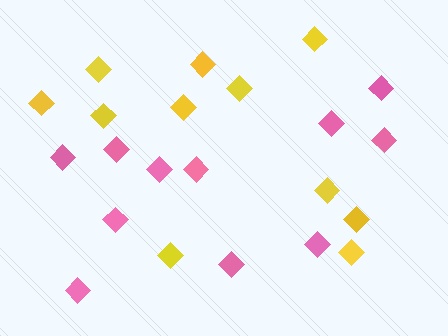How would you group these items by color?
There are 2 groups: one group of pink diamonds (11) and one group of yellow diamonds (11).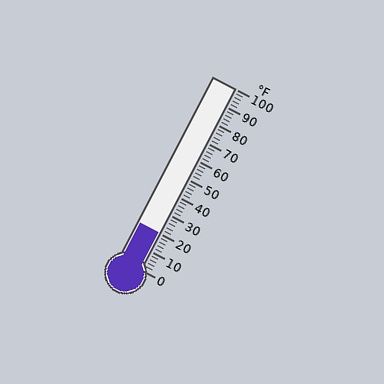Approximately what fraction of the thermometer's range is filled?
The thermometer is filled to approximately 20% of its range.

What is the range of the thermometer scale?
The thermometer scale ranges from 0°F to 100°F.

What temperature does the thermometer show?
The thermometer shows approximately 20°F.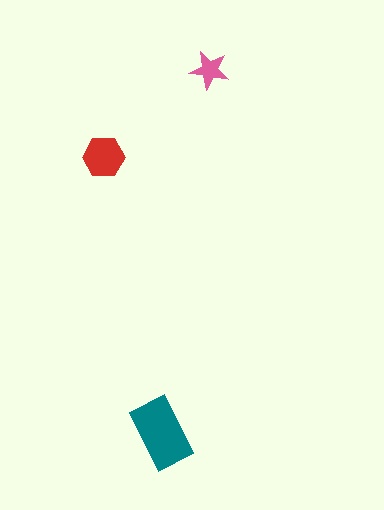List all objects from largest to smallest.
The teal rectangle, the red hexagon, the pink star.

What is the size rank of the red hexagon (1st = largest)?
2nd.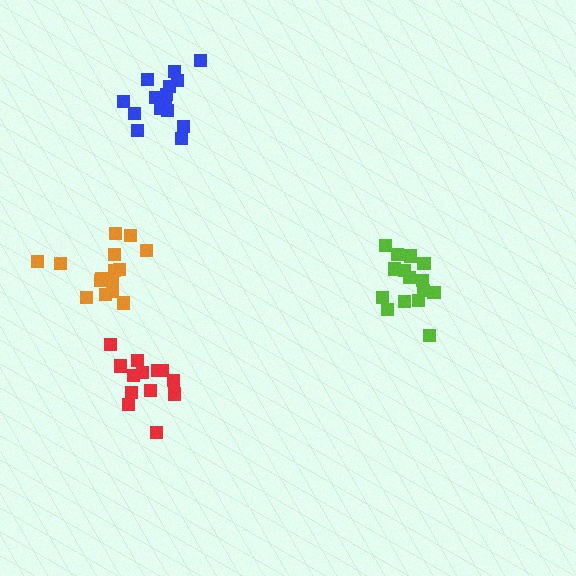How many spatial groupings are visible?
There are 4 spatial groupings.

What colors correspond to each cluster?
The clusters are colored: lime, orange, blue, red.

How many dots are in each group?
Group 1: 15 dots, Group 2: 15 dots, Group 3: 15 dots, Group 4: 13 dots (58 total).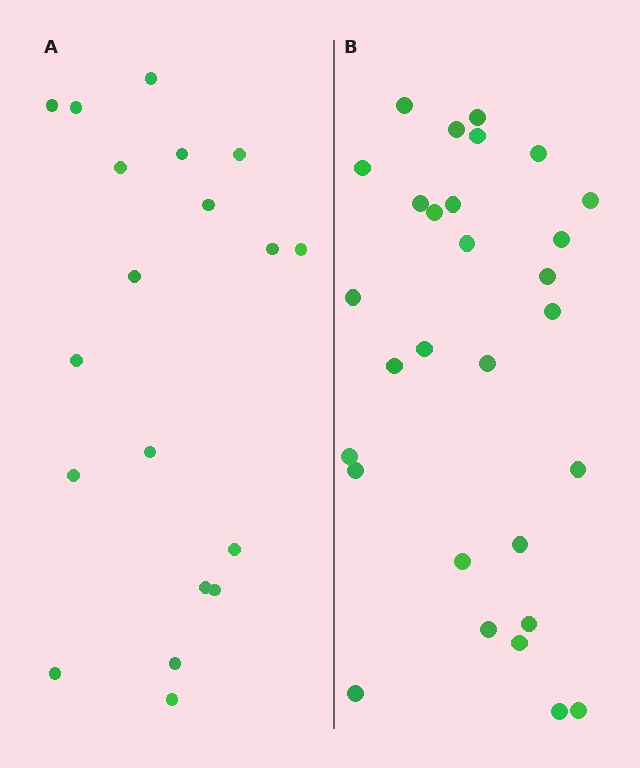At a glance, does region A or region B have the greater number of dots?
Region B (the right region) has more dots.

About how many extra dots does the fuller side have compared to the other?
Region B has roughly 10 or so more dots than region A.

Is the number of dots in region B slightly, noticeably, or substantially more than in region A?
Region B has substantially more. The ratio is roughly 1.5 to 1.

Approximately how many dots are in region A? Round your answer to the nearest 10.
About 20 dots. (The exact count is 19, which rounds to 20.)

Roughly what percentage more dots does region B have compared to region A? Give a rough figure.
About 55% more.